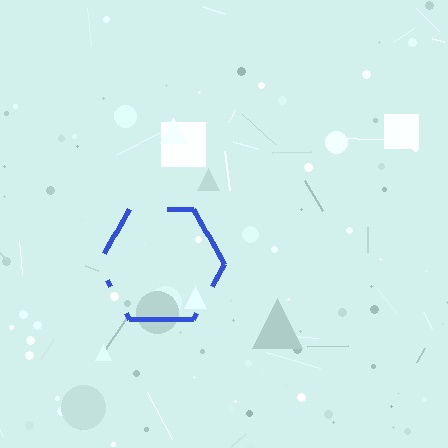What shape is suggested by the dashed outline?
The dashed outline suggests a hexagon.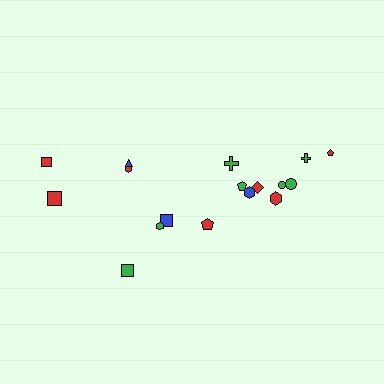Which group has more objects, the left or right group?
The right group.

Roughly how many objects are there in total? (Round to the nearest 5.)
Roughly 15 objects in total.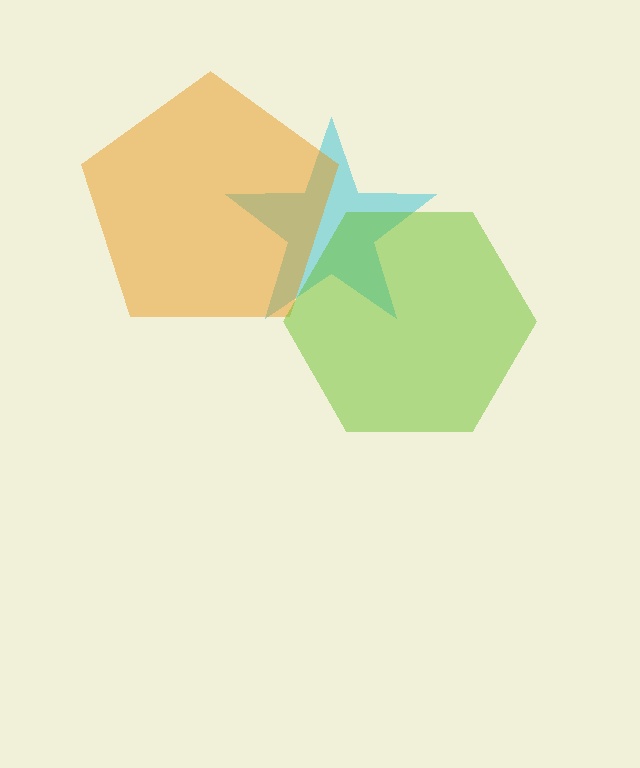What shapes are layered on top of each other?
The layered shapes are: a cyan star, an orange pentagon, a lime hexagon.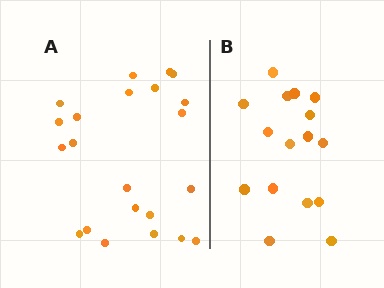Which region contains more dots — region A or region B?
Region A (the left region) has more dots.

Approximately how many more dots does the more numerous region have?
Region A has about 6 more dots than region B.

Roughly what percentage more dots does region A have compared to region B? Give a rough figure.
About 40% more.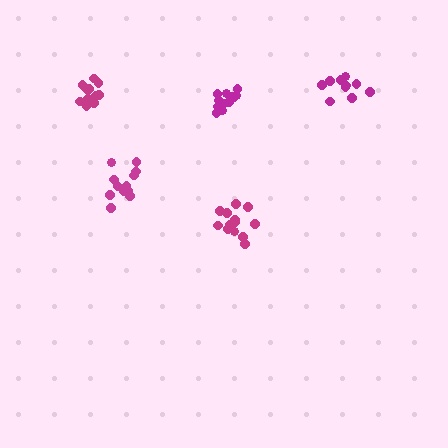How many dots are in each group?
Group 1: 13 dots, Group 2: 13 dots, Group 3: 12 dots, Group 4: 11 dots, Group 5: 13 dots (62 total).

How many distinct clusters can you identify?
There are 5 distinct clusters.